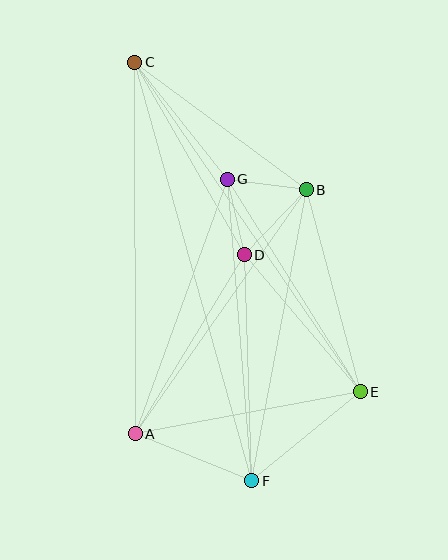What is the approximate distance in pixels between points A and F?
The distance between A and F is approximately 126 pixels.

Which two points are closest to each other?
Points D and G are closest to each other.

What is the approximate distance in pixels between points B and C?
The distance between B and C is approximately 214 pixels.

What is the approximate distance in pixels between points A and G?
The distance between A and G is approximately 271 pixels.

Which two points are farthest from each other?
Points C and F are farthest from each other.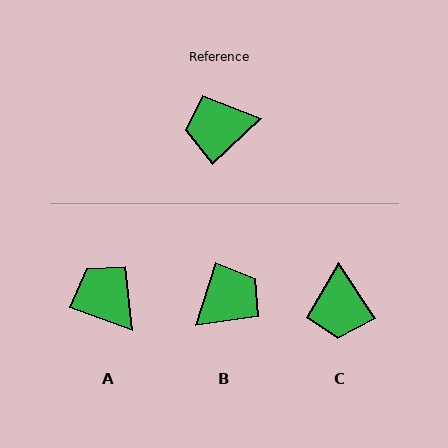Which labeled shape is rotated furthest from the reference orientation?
B, about 150 degrees away.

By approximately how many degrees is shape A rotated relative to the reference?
Approximately 63 degrees clockwise.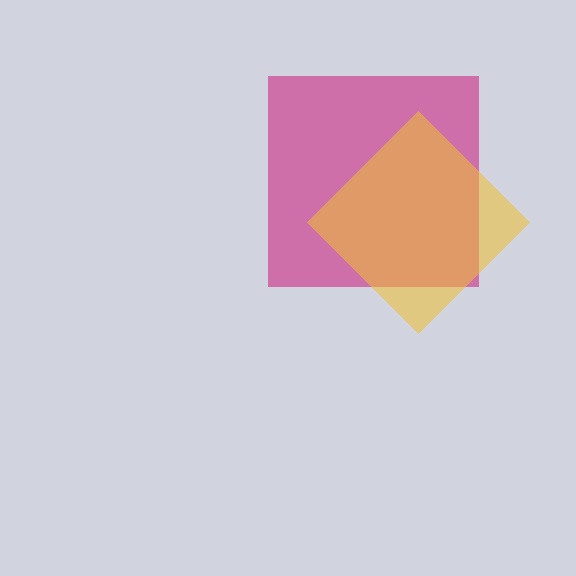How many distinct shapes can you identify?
There are 2 distinct shapes: a magenta square, a yellow diamond.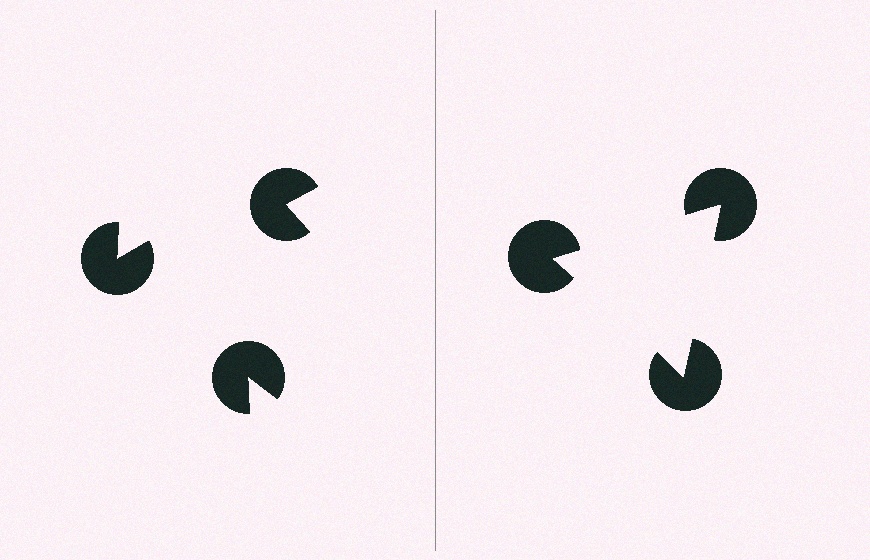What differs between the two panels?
The pac-man discs are positioned identically on both sides; only the wedge orientations differ. On the right they align to a triangle; on the left they are misaligned.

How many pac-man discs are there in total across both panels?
6 — 3 on each side.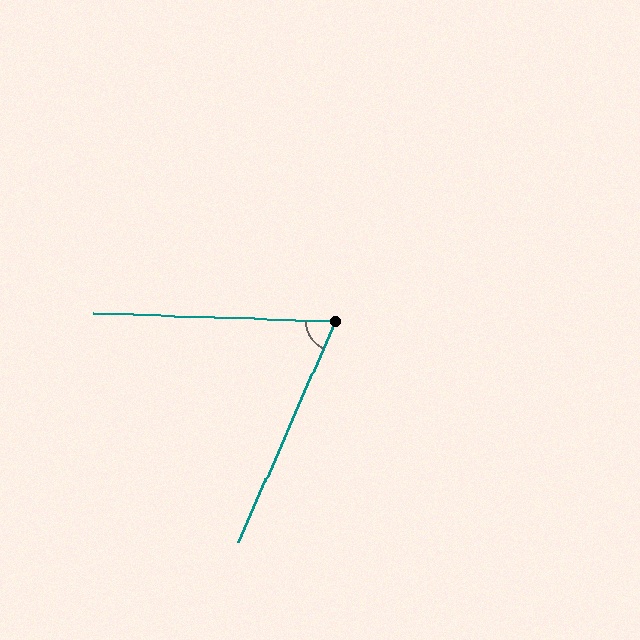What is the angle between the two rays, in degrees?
Approximately 68 degrees.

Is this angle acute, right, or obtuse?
It is acute.